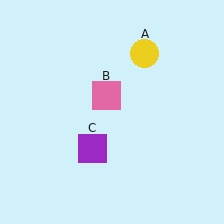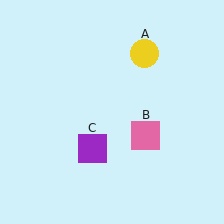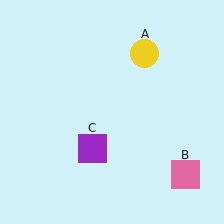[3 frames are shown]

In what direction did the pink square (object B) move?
The pink square (object B) moved down and to the right.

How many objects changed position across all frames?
1 object changed position: pink square (object B).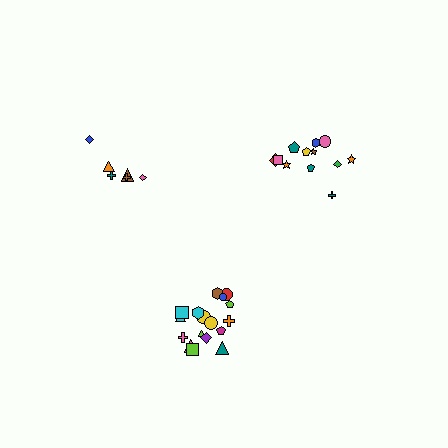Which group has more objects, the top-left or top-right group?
The top-right group.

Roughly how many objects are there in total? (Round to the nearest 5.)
Roughly 35 objects in total.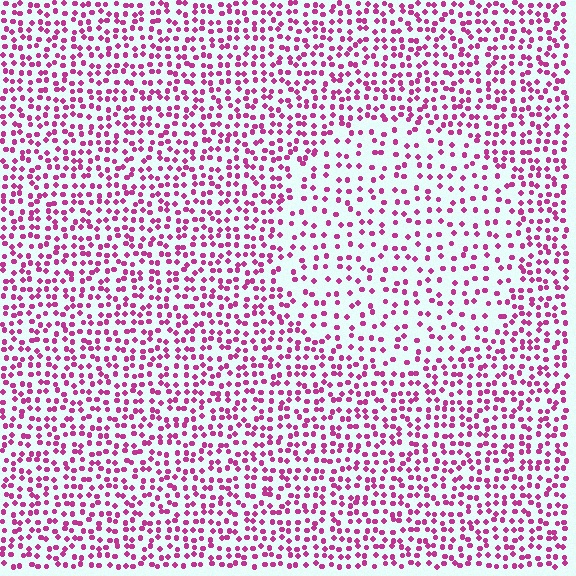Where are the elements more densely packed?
The elements are more densely packed outside the circle boundary.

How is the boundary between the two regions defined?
The boundary is defined by a change in element density (approximately 1.8x ratio). All elements are the same color, size, and shape.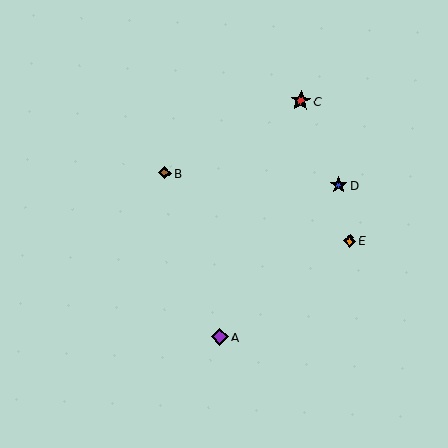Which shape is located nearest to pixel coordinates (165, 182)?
The brown diamond (labeled B) at (165, 173) is nearest to that location.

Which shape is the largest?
The red star (labeled C) is the largest.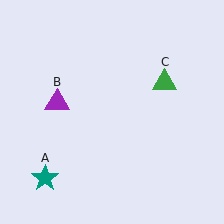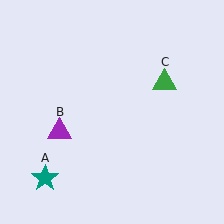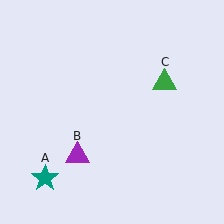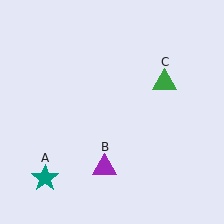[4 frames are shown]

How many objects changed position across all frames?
1 object changed position: purple triangle (object B).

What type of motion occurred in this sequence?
The purple triangle (object B) rotated counterclockwise around the center of the scene.